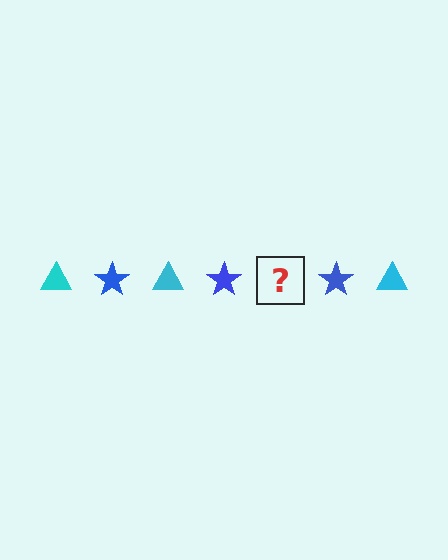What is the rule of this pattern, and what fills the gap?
The rule is that the pattern alternates between cyan triangle and blue star. The gap should be filled with a cyan triangle.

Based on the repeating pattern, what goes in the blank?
The blank should be a cyan triangle.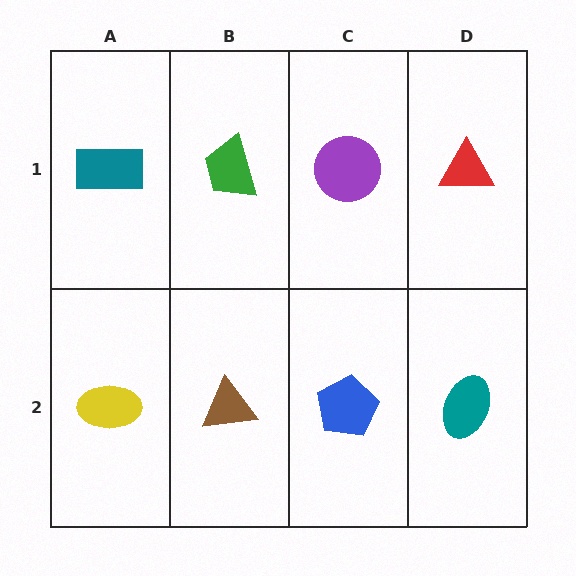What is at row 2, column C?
A blue pentagon.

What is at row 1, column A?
A teal rectangle.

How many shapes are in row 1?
4 shapes.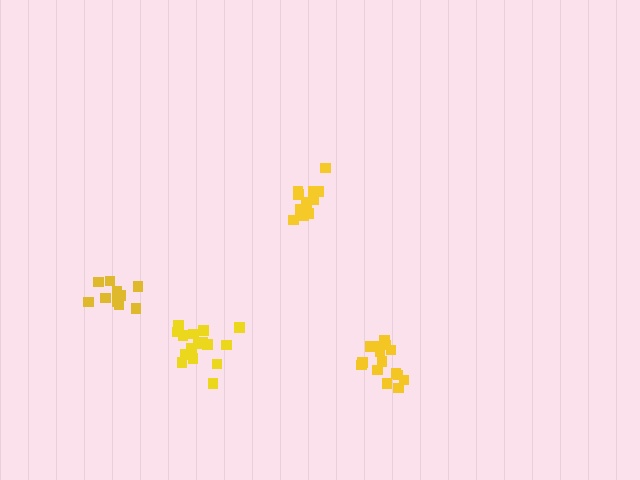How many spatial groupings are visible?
There are 4 spatial groupings.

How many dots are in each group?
Group 1: 10 dots, Group 2: 13 dots, Group 3: 15 dots, Group 4: 16 dots (54 total).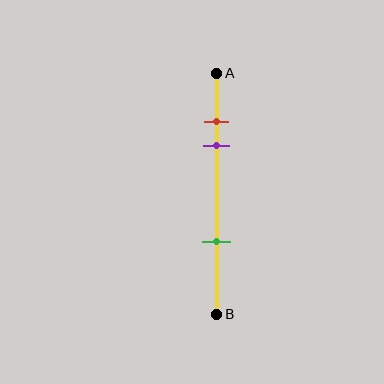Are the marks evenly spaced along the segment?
No, the marks are not evenly spaced.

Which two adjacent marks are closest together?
The red and purple marks are the closest adjacent pair.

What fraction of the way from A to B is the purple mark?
The purple mark is approximately 30% (0.3) of the way from A to B.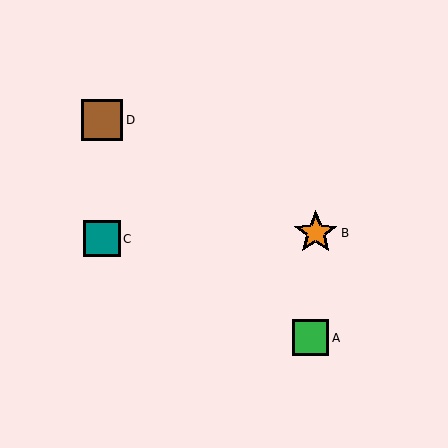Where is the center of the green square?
The center of the green square is at (311, 338).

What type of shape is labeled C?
Shape C is a teal square.